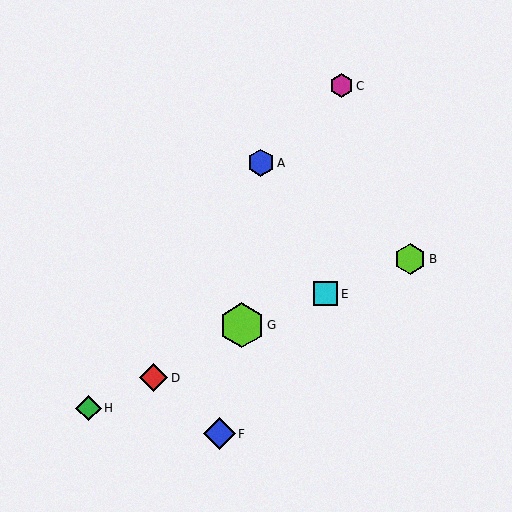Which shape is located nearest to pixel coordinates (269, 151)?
The blue hexagon (labeled A) at (261, 163) is nearest to that location.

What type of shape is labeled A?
Shape A is a blue hexagon.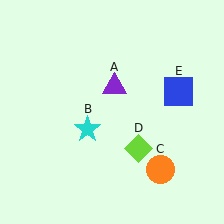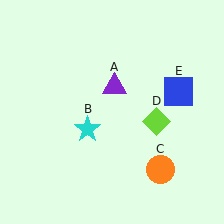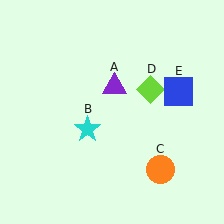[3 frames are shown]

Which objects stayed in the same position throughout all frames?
Purple triangle (object A) and cyan star (object B) and orange circle (object C) and blue square (object E) remained stationary.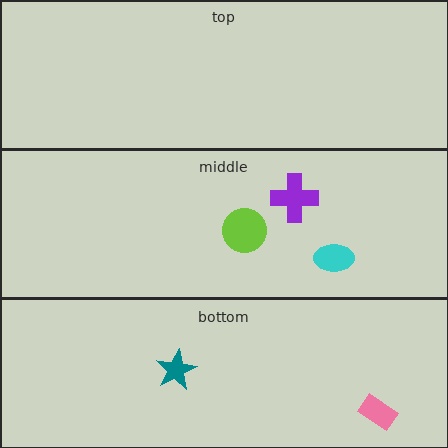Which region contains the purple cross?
The middle region.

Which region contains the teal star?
The bottom region.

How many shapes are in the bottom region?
2.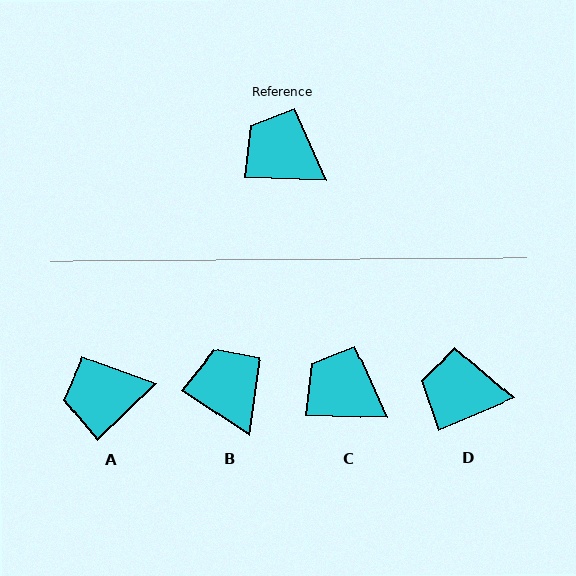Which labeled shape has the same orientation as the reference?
C.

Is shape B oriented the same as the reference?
No, it is off by about 32 degrees.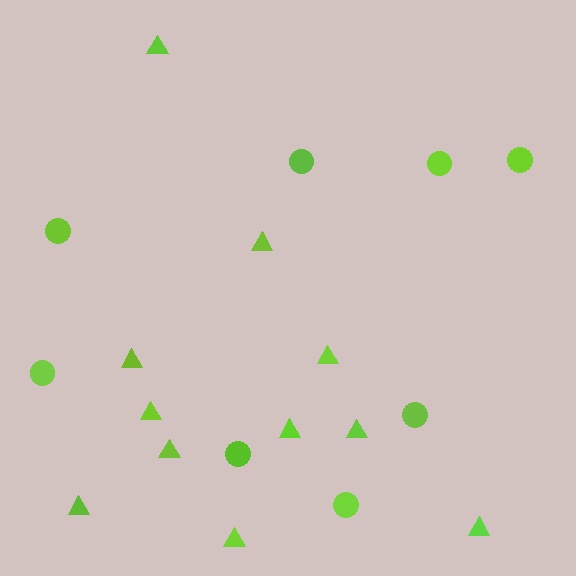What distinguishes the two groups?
There are 2 groups: one group of circles (8) and one group of triangles (11).